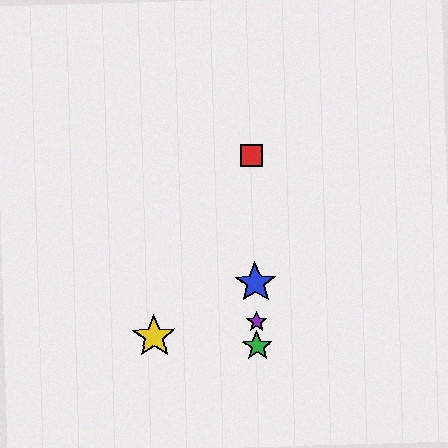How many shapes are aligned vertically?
4 shapes (the red square, the blue star, the green star, the purple star) are aligned vertically.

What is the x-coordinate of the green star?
The green star is at x≈257.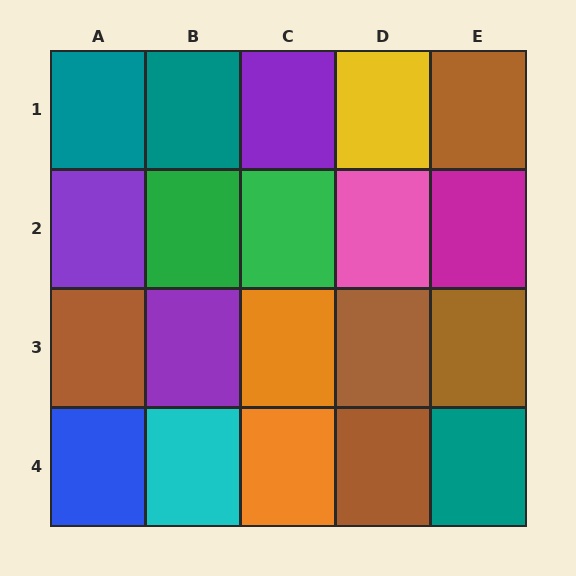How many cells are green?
2 cells are green.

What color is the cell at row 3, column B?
Purple.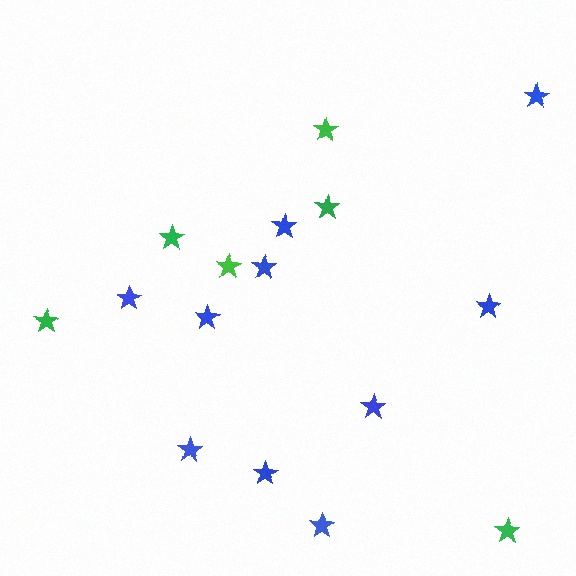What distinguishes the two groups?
There are 2 groups: one group of blue stars (10) and one group of green stars (6).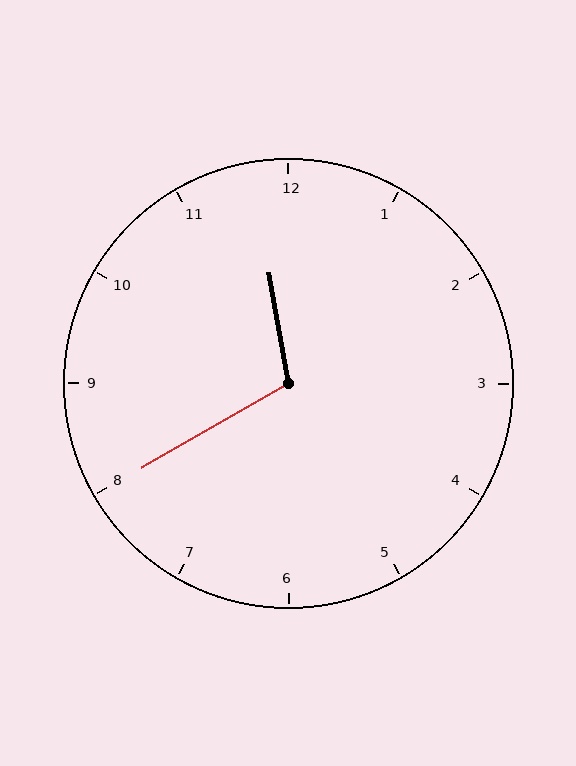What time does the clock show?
11:40.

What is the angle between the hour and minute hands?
Approximately 110 degrees.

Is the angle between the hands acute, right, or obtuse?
It is obtuse.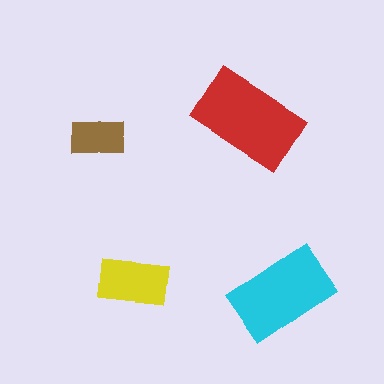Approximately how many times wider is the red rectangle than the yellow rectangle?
About 1.5 times wider.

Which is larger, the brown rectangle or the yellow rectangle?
The yellow one.